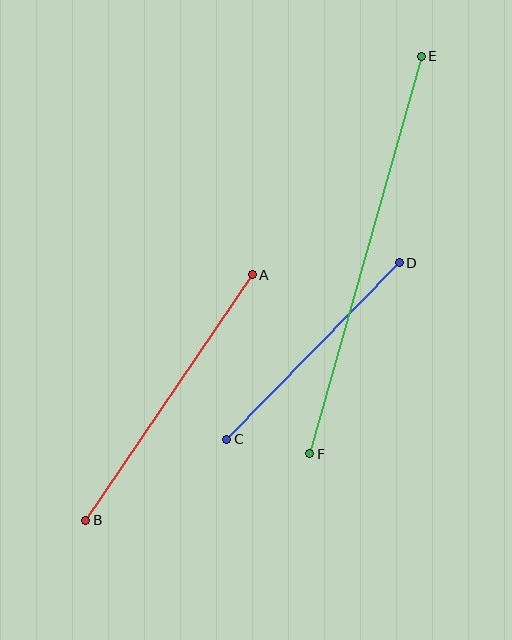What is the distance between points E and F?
The distance is approximately 413 pixels.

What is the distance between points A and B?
The distance is approximately 297 pixels.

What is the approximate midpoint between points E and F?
The midpoint is at approximately (366, 255) pixels.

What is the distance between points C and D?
The distance is approximately 247 pixels.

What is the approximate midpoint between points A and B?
The midpoint is at approximately (169, 398) pixels.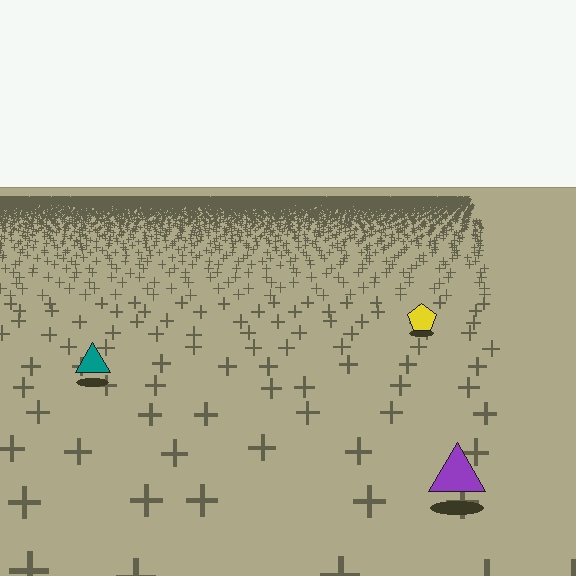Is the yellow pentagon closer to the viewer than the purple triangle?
No. The purple triangle is closer — you can tell from the texture gradient: the ground texture is coarser near it.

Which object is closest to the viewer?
The purple triangle is closest. The texture marks near it are larger and more spread out.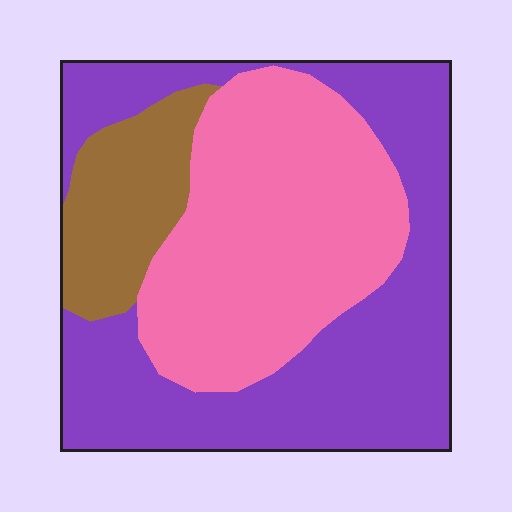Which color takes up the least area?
Brown, at roughly 15%.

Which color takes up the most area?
Purple, at roughly 45%.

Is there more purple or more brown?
Purple.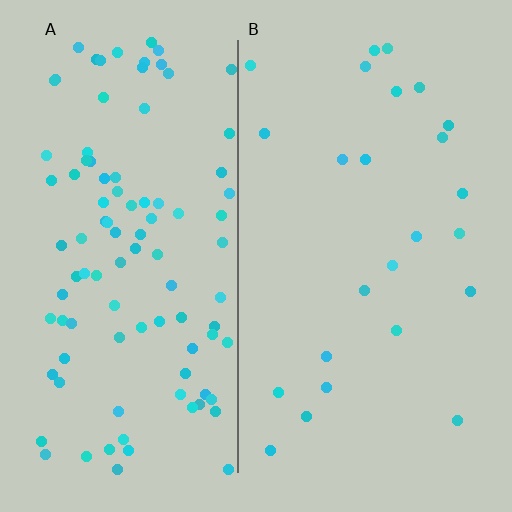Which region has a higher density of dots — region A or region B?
A (the left).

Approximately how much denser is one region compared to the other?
Approximately 4.0× — region A over region B.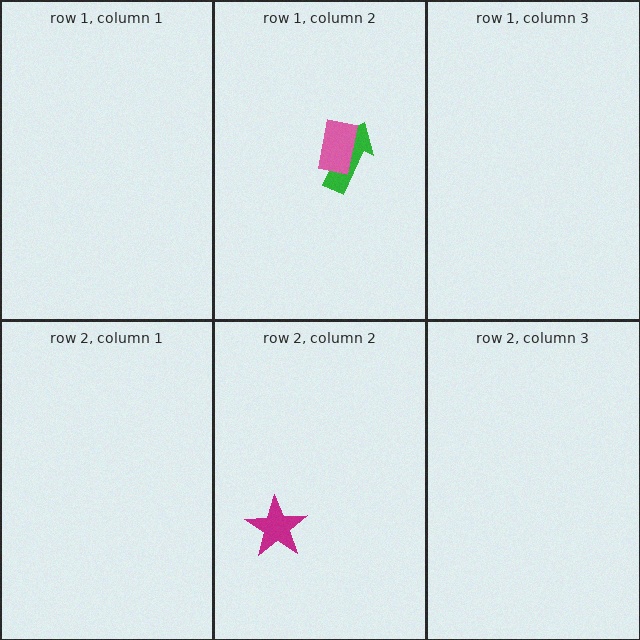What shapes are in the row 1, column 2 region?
The green arrow, the pink rectangle.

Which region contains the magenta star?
The row 2, column 2 region.